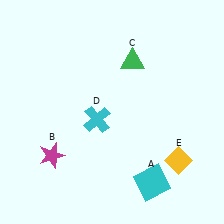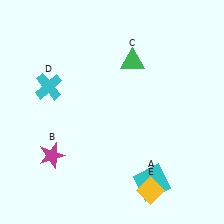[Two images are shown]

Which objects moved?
The objects that moved are: the cyan cross (D), the yellow diamond (E).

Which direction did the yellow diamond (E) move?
The yellow diamond (E) moved down.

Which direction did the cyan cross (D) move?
The cyan cross (D) moved left.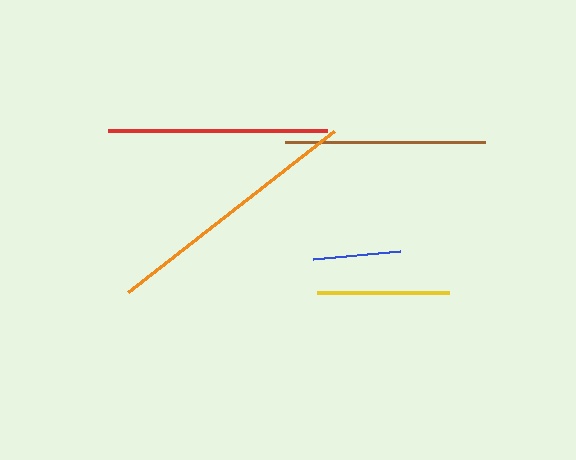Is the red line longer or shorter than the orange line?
The orange line is longer than the red line.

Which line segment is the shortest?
The blue line is the shortest at approximately 87 pixels.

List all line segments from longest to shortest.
From longest to shortest: orange, red, brown, yellow, blue.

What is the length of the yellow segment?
The yellow segment is approximately 132 pixels long.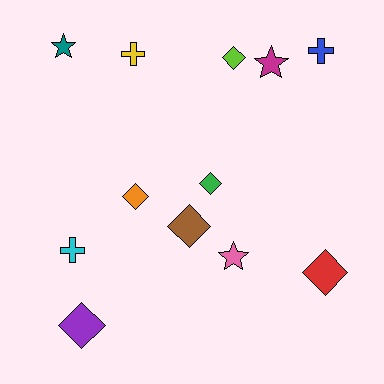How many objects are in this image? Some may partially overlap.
There are 12 objects.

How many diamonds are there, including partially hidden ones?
There are 6 diamonds.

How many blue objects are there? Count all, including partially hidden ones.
There is 1 blue object.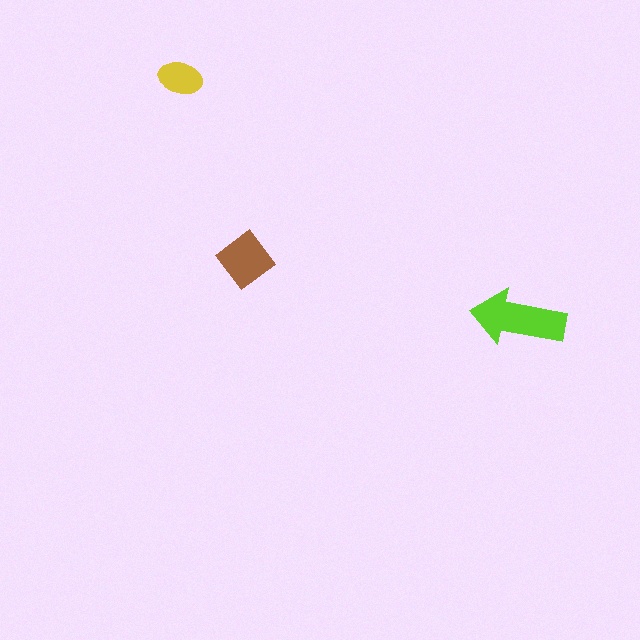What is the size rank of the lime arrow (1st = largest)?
1st.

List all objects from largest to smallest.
The lime arrow, the brown diamond, the yellow ellipse.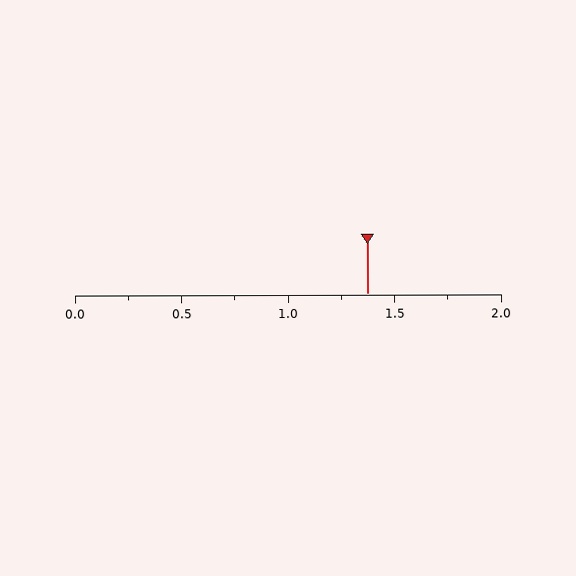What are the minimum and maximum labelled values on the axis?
The axis runs from 0.0 to 2.0.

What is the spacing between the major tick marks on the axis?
The major ticks are spaced 0.5 apart.